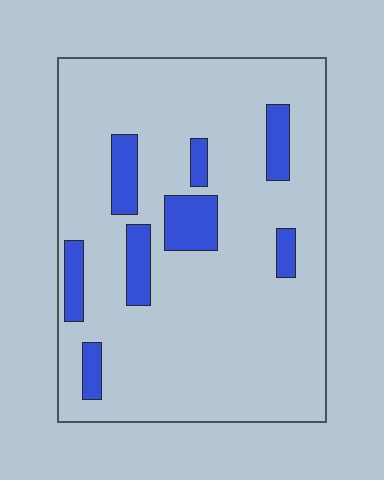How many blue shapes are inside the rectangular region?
8.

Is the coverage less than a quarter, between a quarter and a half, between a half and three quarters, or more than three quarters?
Less than a quarter.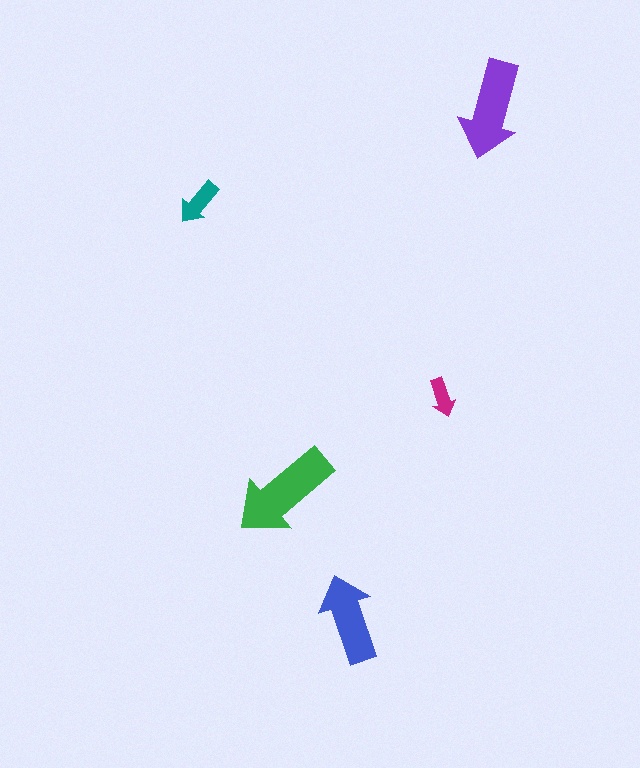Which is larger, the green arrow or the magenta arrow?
The green one.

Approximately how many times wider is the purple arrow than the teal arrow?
About 2 times wider.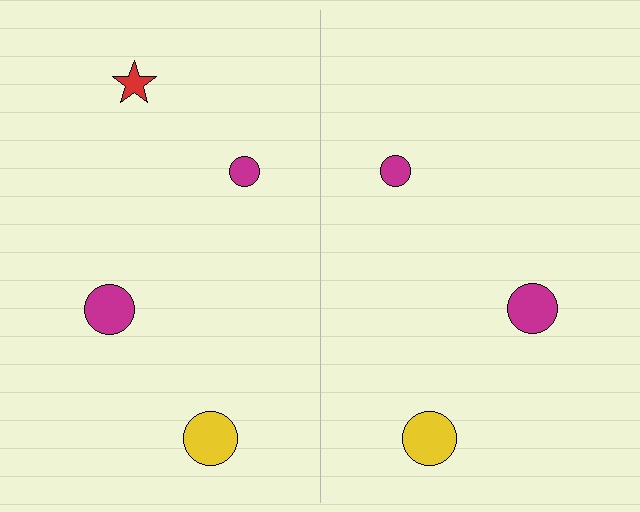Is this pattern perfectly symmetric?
No, the pattern is not perfectly symmetric. A red star is missing from the right side.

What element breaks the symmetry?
A red star is missing from the right side.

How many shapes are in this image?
There are 7 shapes in this image.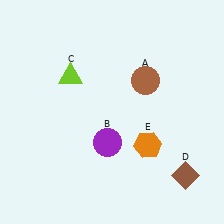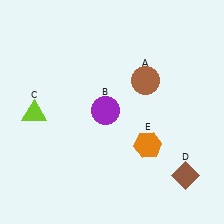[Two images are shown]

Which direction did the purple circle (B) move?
The purple circle (B) moved up.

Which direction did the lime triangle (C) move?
The lime triangle (C) moved down.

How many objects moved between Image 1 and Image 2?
2 objects moved between the two images.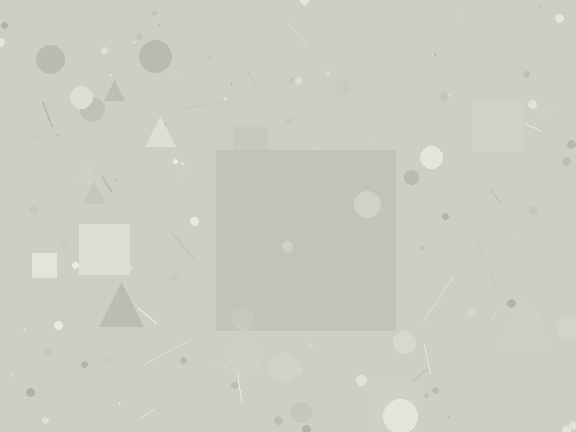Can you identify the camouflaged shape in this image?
The camouflaged shape is a square.